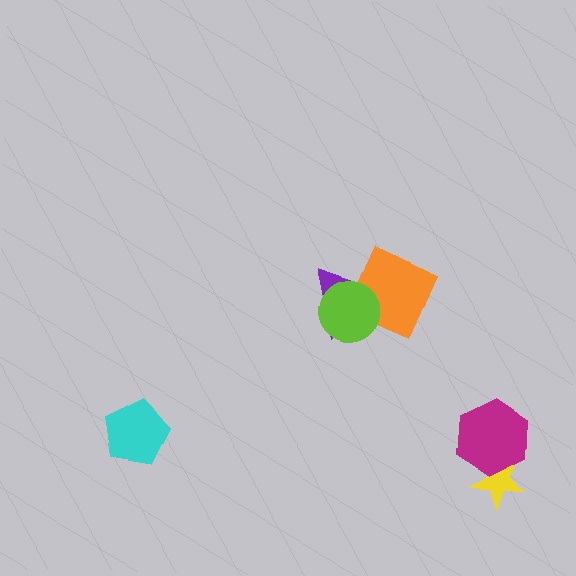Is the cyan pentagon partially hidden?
No, no other shape covers it.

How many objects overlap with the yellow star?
1 object overlaps with the yellow star.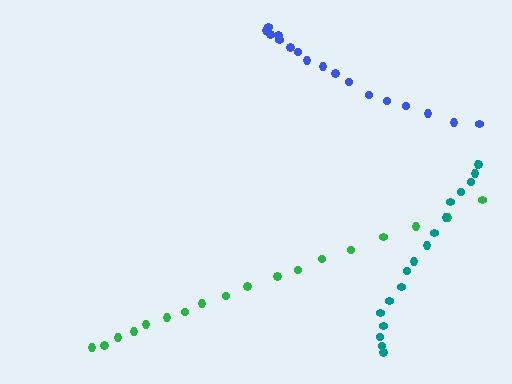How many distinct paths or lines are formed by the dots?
There are 3 distinct paths.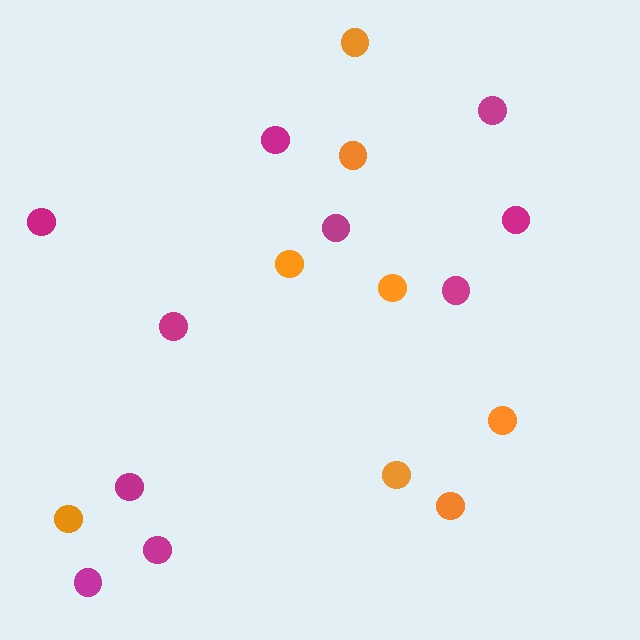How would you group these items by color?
There are 2 groups: one group of orange circles (8) and one group of magenta circles (10).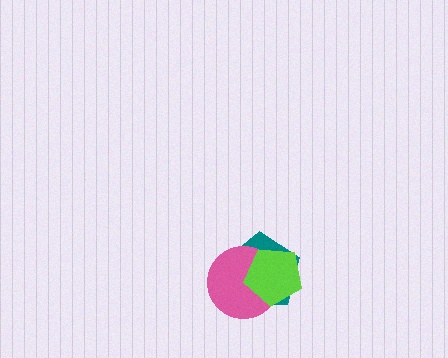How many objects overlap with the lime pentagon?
2 objects overlap with the lime pentagon.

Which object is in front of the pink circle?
The lime pentagon is in front of the pink circle.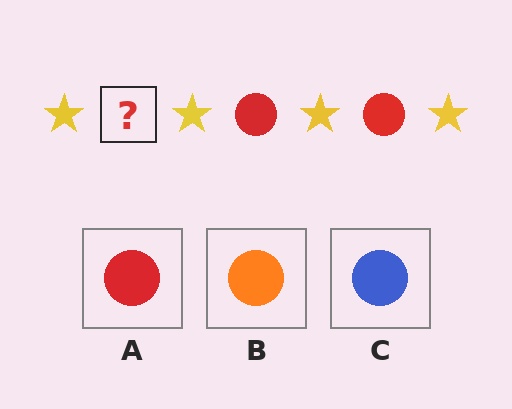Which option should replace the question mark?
Option A.